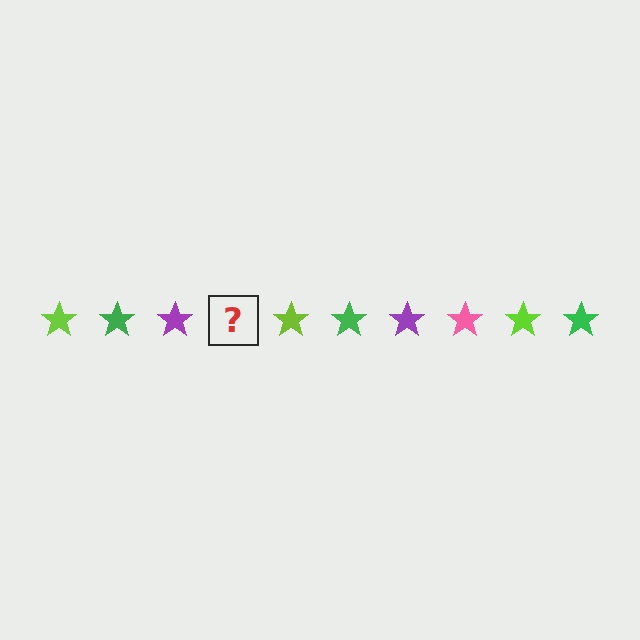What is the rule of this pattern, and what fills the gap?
The rule is that the pattern cycles through lime, green, purple, pink stars. The gap should be filled with a pink star.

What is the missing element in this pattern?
The missing element is a pink star.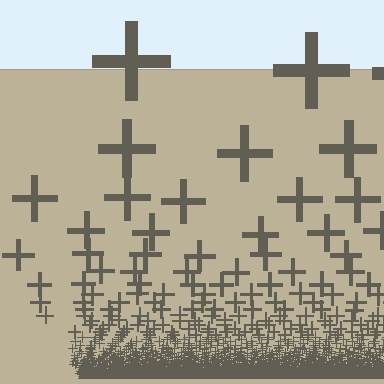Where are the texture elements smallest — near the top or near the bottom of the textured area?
Near the bottom.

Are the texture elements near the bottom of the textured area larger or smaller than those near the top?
Smaller. The gradient is inverted — elements near the bottom are smaller and denser.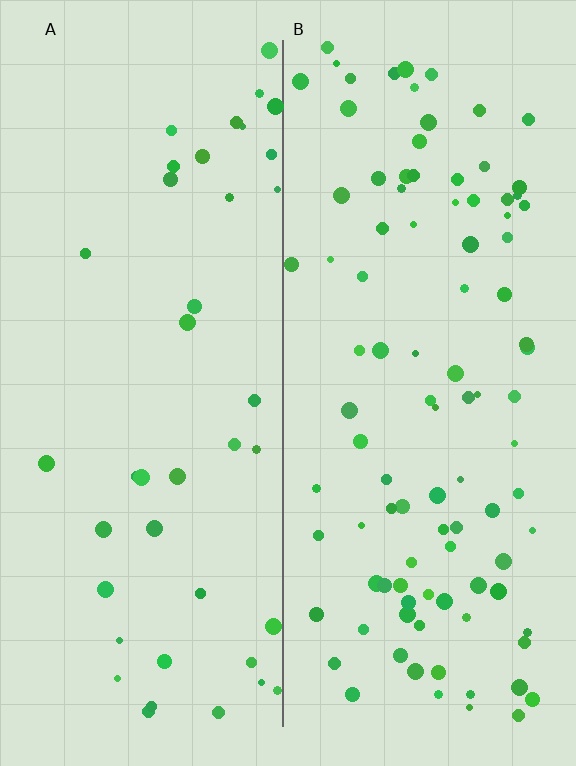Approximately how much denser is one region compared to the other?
Approximately 2.4× — region B over region A.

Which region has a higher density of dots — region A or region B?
B (the right).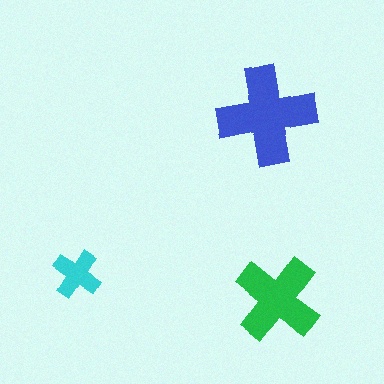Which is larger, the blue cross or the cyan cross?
The blue one.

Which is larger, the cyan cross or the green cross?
The green one.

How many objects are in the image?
There are 3 objects in the image.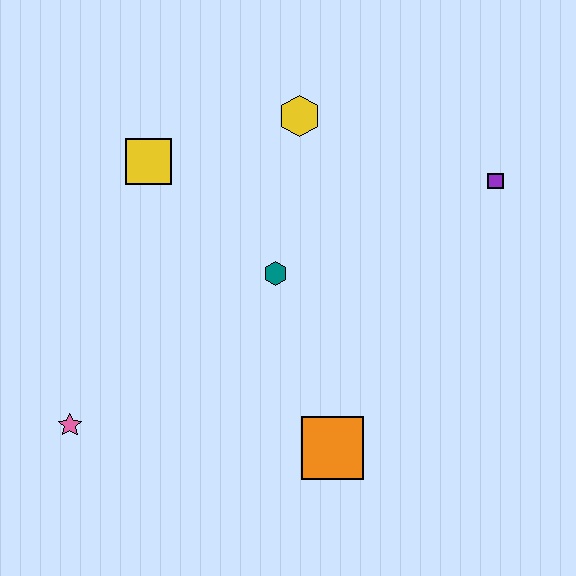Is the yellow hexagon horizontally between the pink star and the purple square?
Yes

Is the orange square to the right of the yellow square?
Yes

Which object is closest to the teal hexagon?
The yellow hexagon is closest to the teal hexagon.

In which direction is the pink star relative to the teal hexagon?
The pink star is to the left of the teal hexagon.